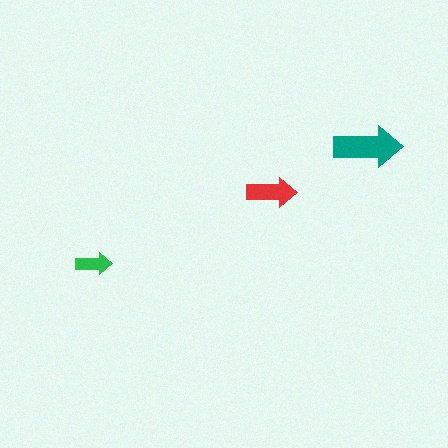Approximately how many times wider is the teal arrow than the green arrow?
About 2 times wider.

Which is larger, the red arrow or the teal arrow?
The teal one.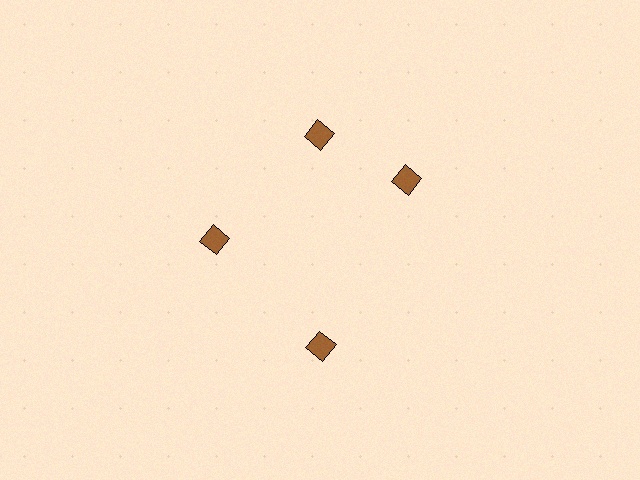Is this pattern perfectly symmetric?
No. The 4 brown diamonds are arranged in a ring, but one element near the 3 o'clock position is rotated out of alignment along the ring, breaking the 4-fold rotational symmetry.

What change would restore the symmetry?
The symmetry would be restored by rotating it back into even spacing with its neighbors so that all 4 diamonds sit at equal angles and equal distance from the center.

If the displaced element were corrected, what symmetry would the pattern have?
It would have 4-fold rotational symmetry — the pattern would map onto itself every 90 degrees.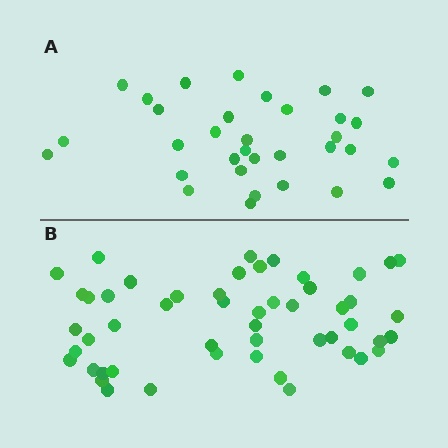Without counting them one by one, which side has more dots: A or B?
Region B (the bottom region) has more dots.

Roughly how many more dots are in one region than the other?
Region B has approximately 20 more dots than region A.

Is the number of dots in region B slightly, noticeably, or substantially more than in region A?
Region B has substantially more. The ratio is roughly 1.5 to 1.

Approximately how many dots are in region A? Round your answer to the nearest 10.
About 30 dots. (The exact count is 33, which rounds to 30.)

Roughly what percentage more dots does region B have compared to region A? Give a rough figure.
About 55% more.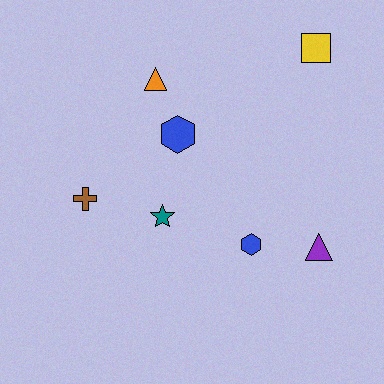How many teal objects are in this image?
There is 1 teal object.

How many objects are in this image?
There are 7 objects.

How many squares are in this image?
There is 1 square.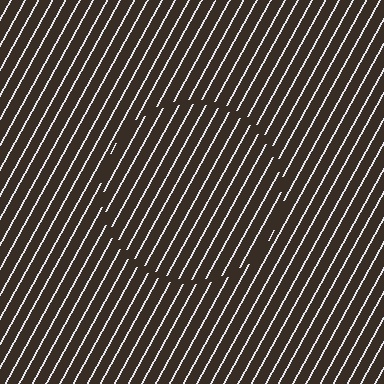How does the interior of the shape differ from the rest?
The interior of the shape contains the same grating, shifted by half a period — the contour is defined by the phase discontinuity where line-ends from the inner and outer gratings abut.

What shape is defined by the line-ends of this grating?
An illusory circle. The interior of the shape contains the same grating, shifted by half a period — the contour is defined by the phase discontinuity where line-ends from the inner and outer gratings abut.